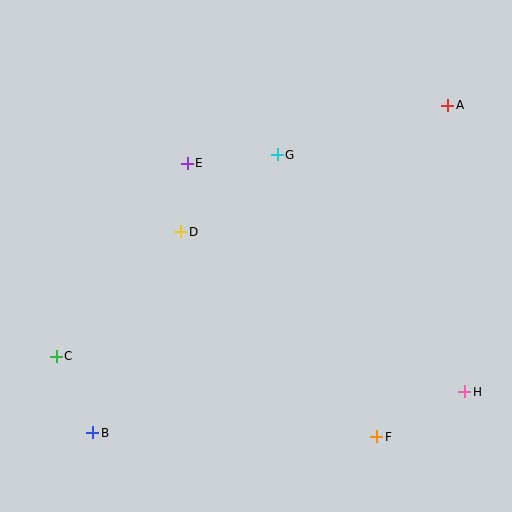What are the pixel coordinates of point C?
Point C is at (56, 356).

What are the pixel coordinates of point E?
Point E is at (187, 163).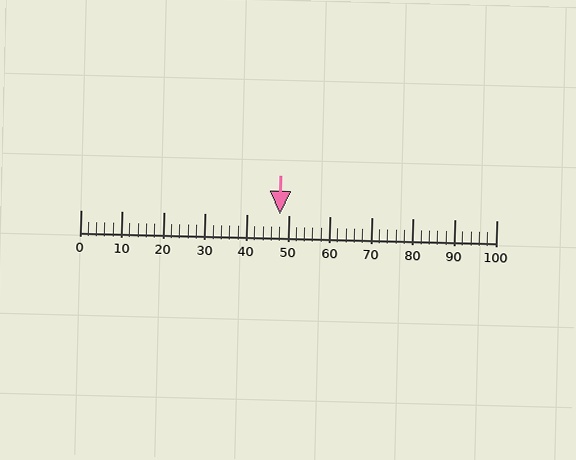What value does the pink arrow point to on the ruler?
The pink arrow points to approximately 48.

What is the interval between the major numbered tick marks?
The major tick marks are spaced 10 units apart.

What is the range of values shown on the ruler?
The ruler shows values from 0 to 100.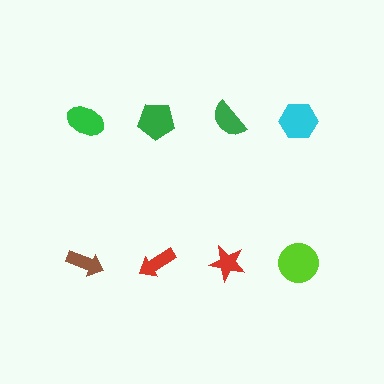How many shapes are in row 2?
4 shapes.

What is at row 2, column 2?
A red arrow.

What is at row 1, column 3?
A green semicircle.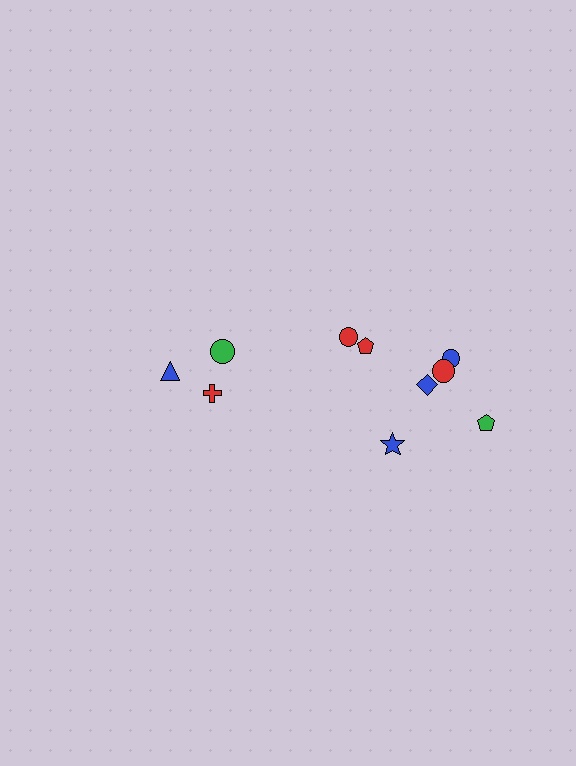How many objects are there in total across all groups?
There are 10 objects.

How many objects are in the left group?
There are 3 objects.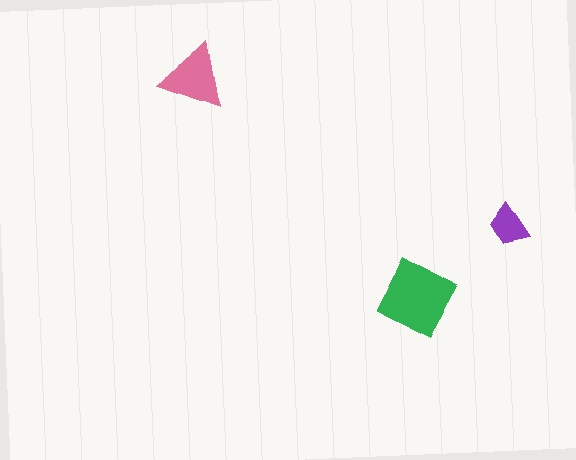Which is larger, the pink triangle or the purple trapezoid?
The pink triangle.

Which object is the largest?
The green square.